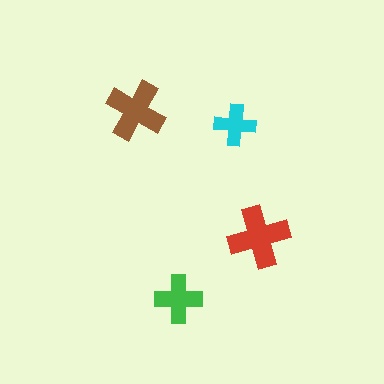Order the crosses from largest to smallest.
the red one, the brown one, the green one, the cyan one.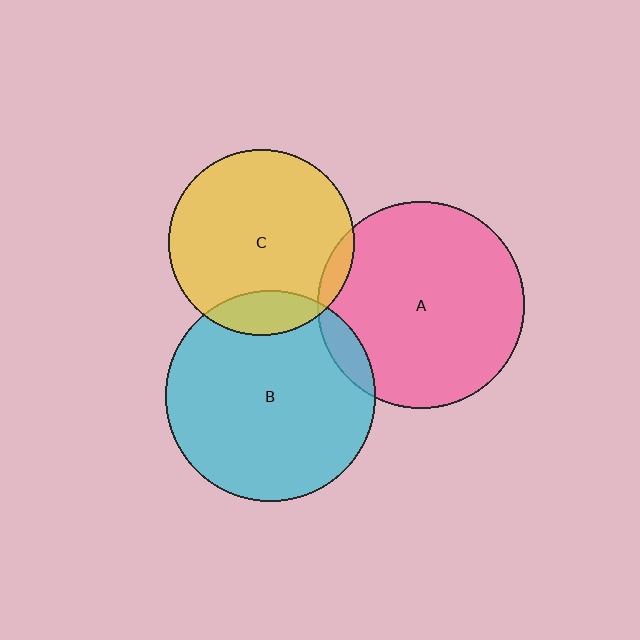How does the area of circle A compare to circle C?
Approximately 1.2 times.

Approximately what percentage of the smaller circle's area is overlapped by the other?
Approximately 5%.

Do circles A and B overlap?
Yes.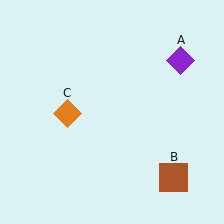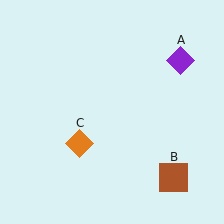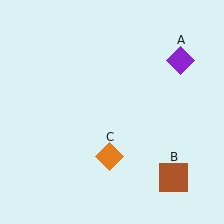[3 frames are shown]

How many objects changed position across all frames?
1 object changed position: orange diamond (object C).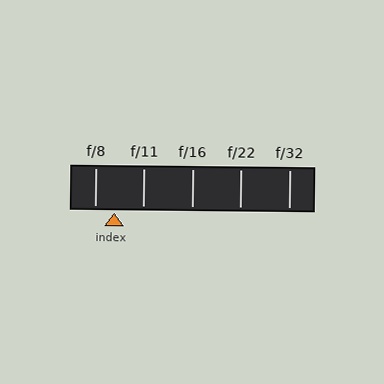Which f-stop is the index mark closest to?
The index mark is closest to f/8.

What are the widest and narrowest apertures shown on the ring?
The widest aperture shown is f/8 and the narrowest is f/32.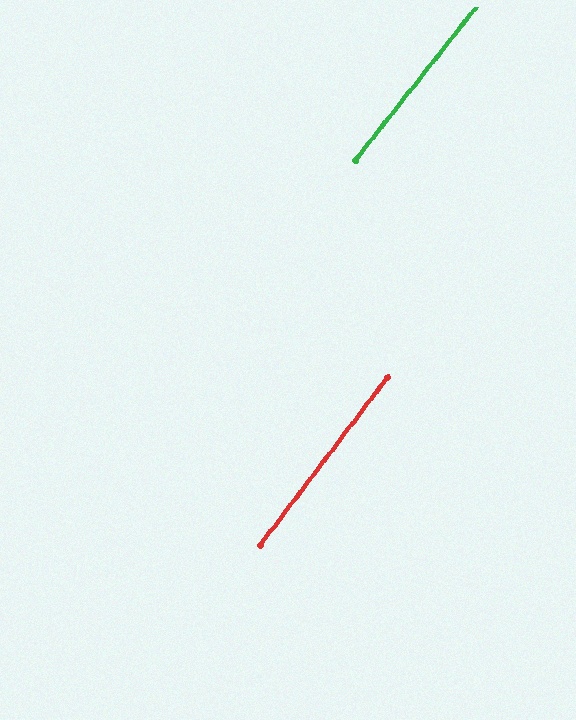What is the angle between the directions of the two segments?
Approximately 1 degree.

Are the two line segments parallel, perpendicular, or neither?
Parallel — their directions differ by only 0.9°.